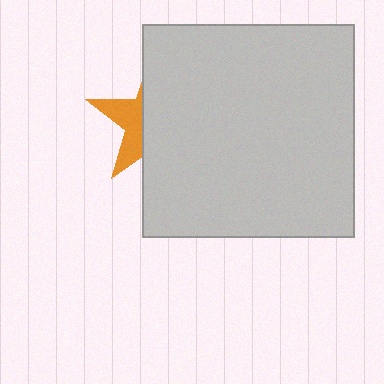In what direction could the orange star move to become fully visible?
The orange star could move left. That would shift it out from behind the light gray square entirely.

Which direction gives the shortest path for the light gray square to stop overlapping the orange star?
Moving right gives the shortest separation.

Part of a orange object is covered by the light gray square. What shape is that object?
It is a star.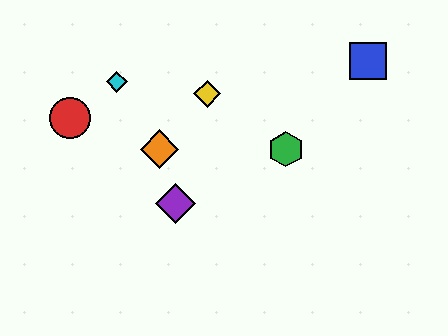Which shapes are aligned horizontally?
The green hexagon, the orange diamond are aligned horizontally.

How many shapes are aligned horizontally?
2 shapes (the green hexagon, the orange diamond) are aligned horizontally.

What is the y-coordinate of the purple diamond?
The purple diamond is at y≈203.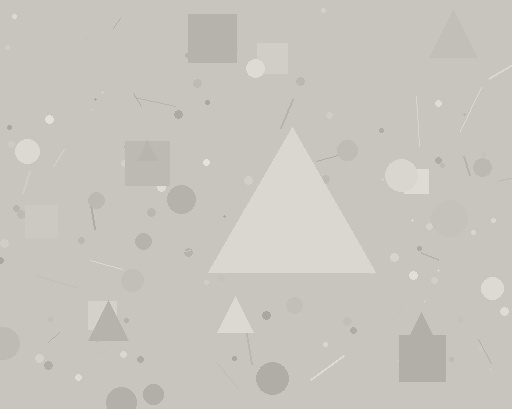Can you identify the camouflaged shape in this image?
The camouflaged shape is a triangle.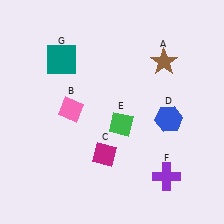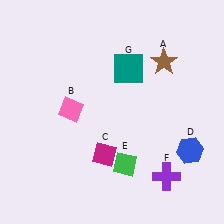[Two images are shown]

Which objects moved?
The objects that moved are: the blue hexagon (D), the green diamond (E), the teal square (G).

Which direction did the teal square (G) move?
The teal square (G) moved right.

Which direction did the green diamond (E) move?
The green diamond (E) moved down.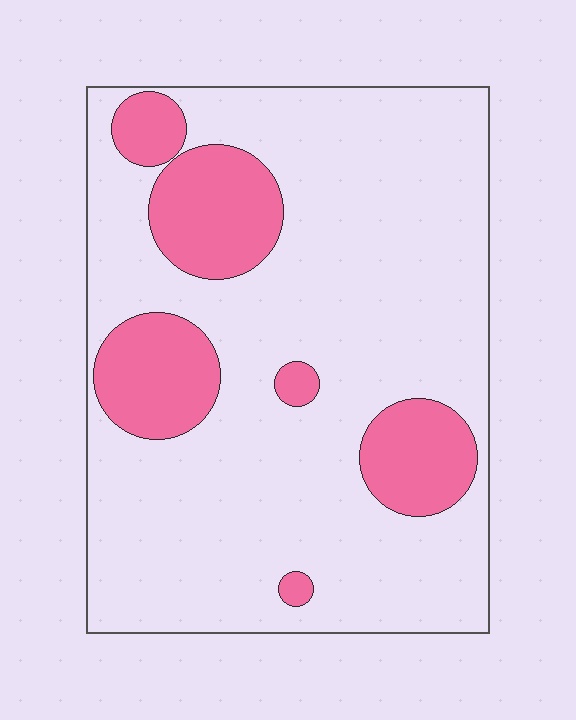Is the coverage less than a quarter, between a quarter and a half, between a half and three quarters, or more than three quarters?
Less than a quarter.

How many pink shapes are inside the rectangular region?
6.